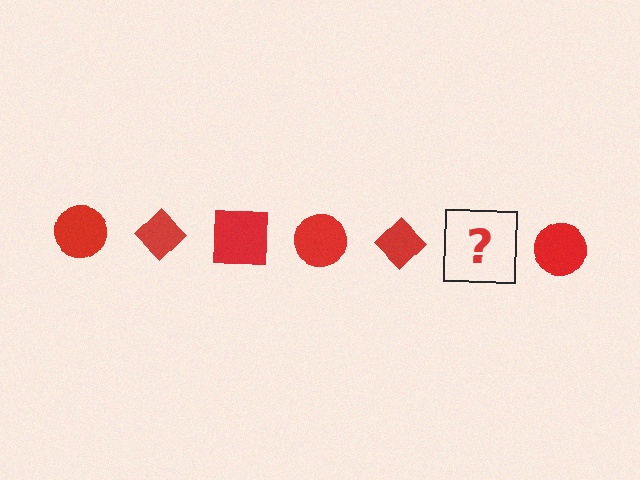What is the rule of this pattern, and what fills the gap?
The rule is that the pattern cycles through circle, diamond, square shapes in red. The gap should be filled with a red square.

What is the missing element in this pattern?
The missing element is a red square.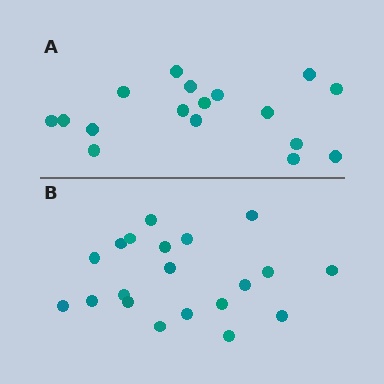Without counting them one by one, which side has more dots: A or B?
Region B (the bottom region) has more dots.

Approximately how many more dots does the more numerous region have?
Region B has just a few more — roughly 2 or 3 more dots than region A.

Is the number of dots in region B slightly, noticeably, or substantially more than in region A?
Region B has only slightly more — the two regions are fairly close. The ratio is roughly 1.2 to 1.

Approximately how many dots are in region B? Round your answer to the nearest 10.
About 20 dots.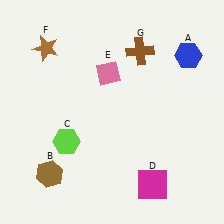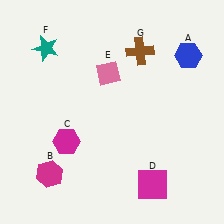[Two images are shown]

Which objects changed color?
B changed from brown to magenta. C changed from lime to magenta. F changed from brown to teal.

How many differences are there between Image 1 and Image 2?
There are 3 differences between the two images.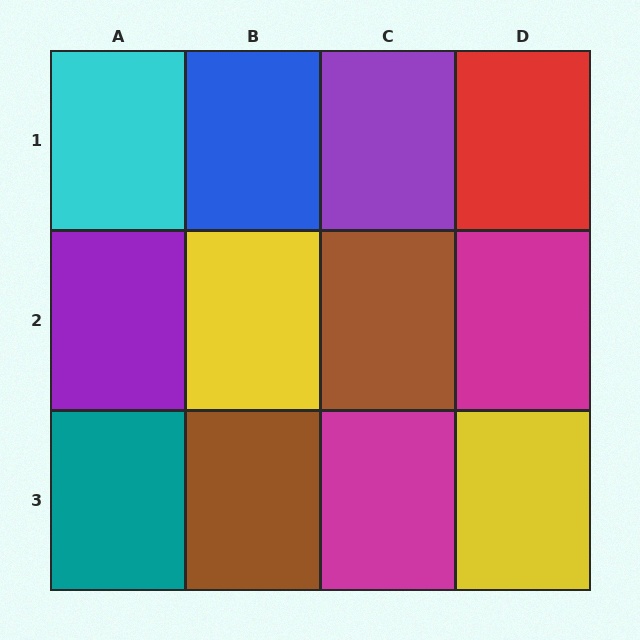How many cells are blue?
1 cell is blue.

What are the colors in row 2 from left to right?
Purple, yellow, brown, magenta.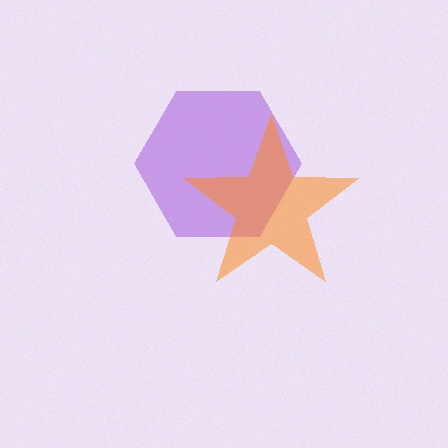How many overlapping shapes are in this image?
There are 2 overlapping shapes in the image.